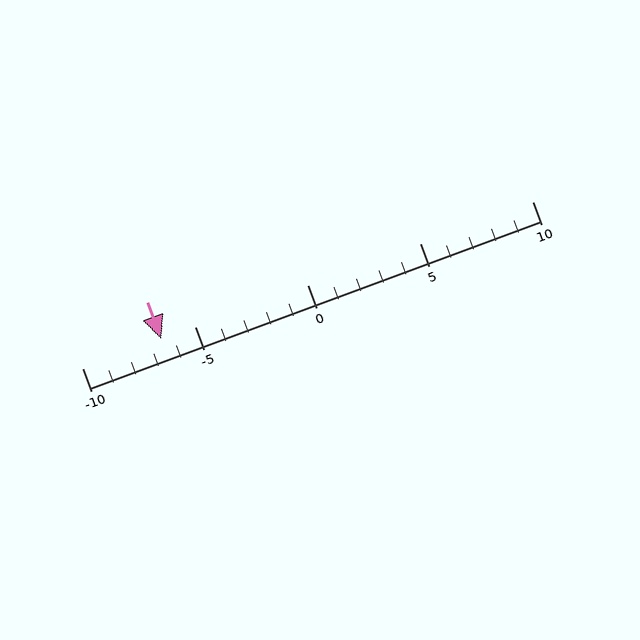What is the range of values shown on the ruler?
The ruler shows values from -10 to 10.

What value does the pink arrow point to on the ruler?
The pink arrow points to approximately -6.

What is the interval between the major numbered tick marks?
The major tick marks are spaced 5 units apart.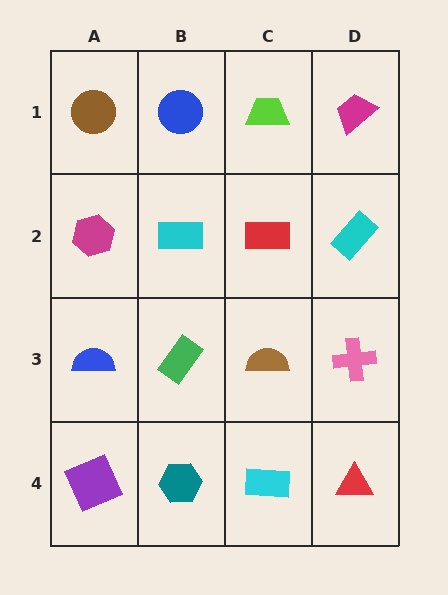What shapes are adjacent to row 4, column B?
A green rectangle (row 3, column B), a purple square (row 4, column A), a cyan rectangle (row 4, column C).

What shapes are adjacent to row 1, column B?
A cyan rectangle (row 2, column B), a brown circle (row 1, column A), a lime trapezoid (row 1, column C).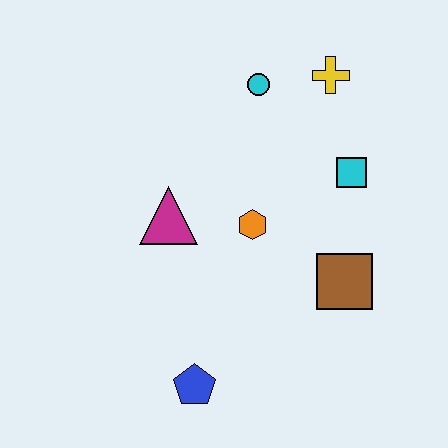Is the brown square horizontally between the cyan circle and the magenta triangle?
No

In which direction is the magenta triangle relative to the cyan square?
The magenta triangle is to the left of the cyan square.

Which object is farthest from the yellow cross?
The blue pentagon is farthest from the yellow cross.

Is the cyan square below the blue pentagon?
No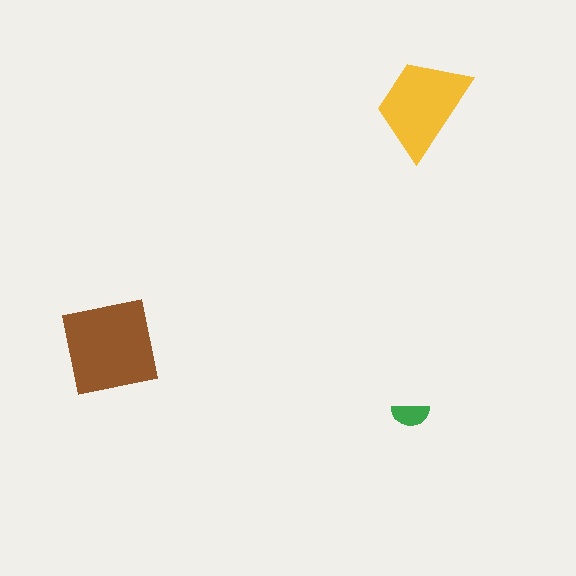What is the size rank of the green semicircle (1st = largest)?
3rd.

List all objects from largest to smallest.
The brown square, the yellow trapezoid, the green semicircle.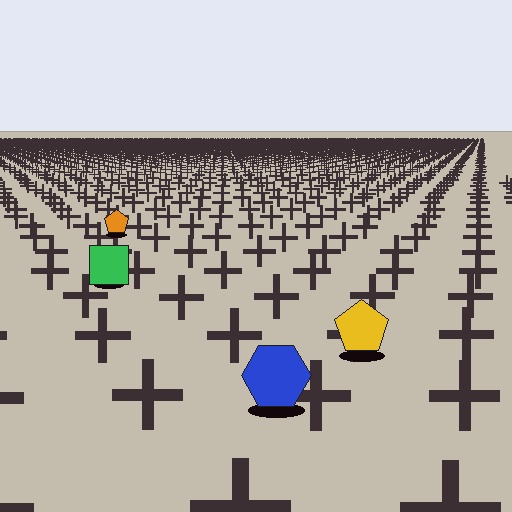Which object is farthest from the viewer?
The orange pentagon is farthest from the viewer. It appears smaller and the ground texture around it is denser.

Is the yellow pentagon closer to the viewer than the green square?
Yes. The yellow pentagon is closer — you can tell from the texture gradient: the ground texture is coarser near it.